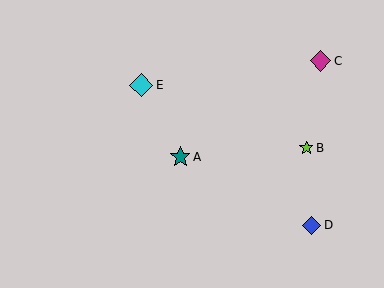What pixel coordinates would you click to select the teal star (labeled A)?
Click at (180, 157) to select the teal star A.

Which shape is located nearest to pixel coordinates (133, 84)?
The cyan diamond (labeled E) at (141, 85) is nearest to that location.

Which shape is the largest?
The cyan diamond (labeled E) is the largest.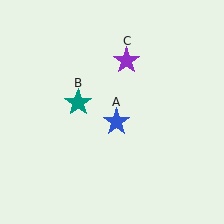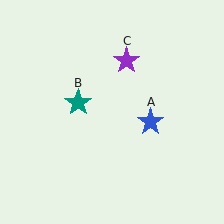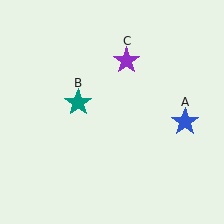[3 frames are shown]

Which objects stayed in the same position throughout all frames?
Teal star (object B) and purple star (object C) remained stationary.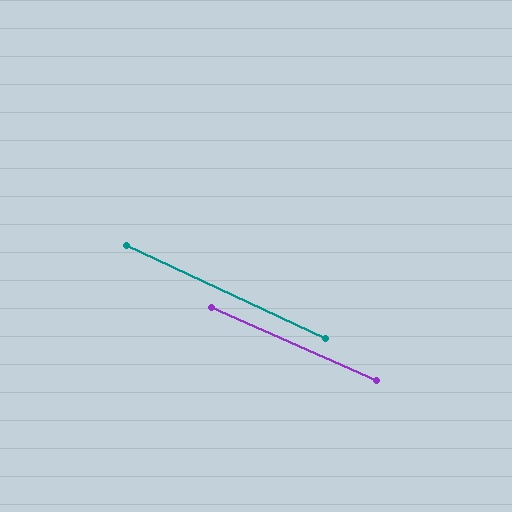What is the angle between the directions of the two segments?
Approximately 1 degree.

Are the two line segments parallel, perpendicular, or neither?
Parallel — their directions differ by only 1.0°.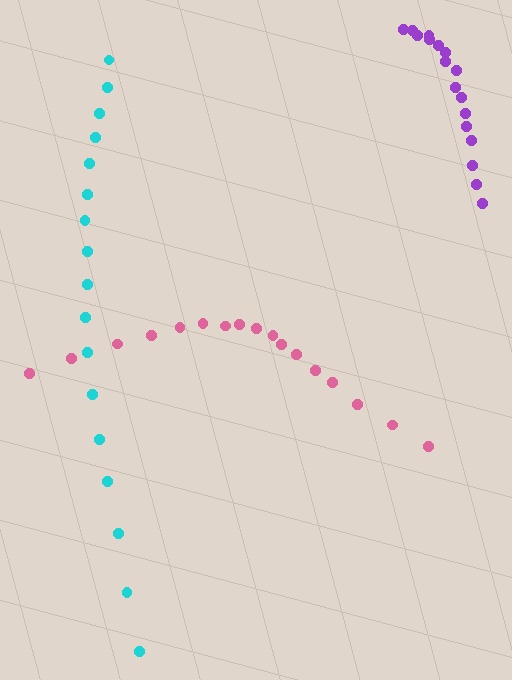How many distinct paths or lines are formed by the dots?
There are 3 distinct paths.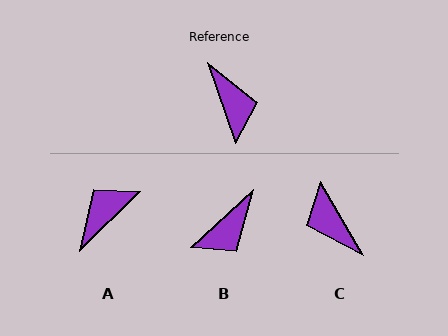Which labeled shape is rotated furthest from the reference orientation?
C, about 169 degrees away.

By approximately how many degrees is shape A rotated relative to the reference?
Approximately 115 degrees counter-clockwise.